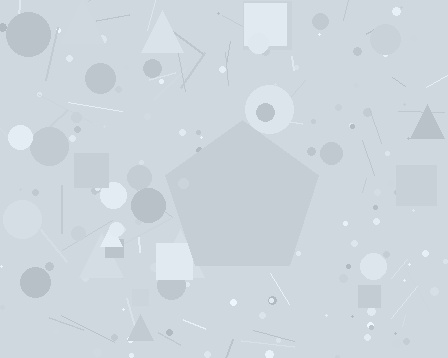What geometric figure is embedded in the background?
A pentagon is embedded in the background.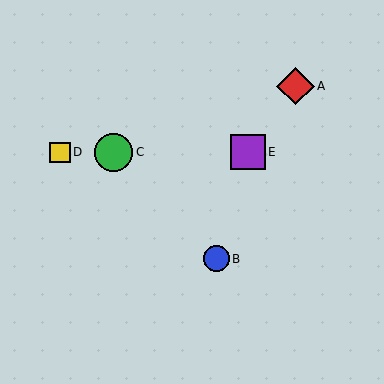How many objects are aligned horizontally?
3 objects (C, D, E) are aligned horizontally.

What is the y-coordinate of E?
Object E is at y≈152.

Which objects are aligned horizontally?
Objects C, D, E are aligned horizontally.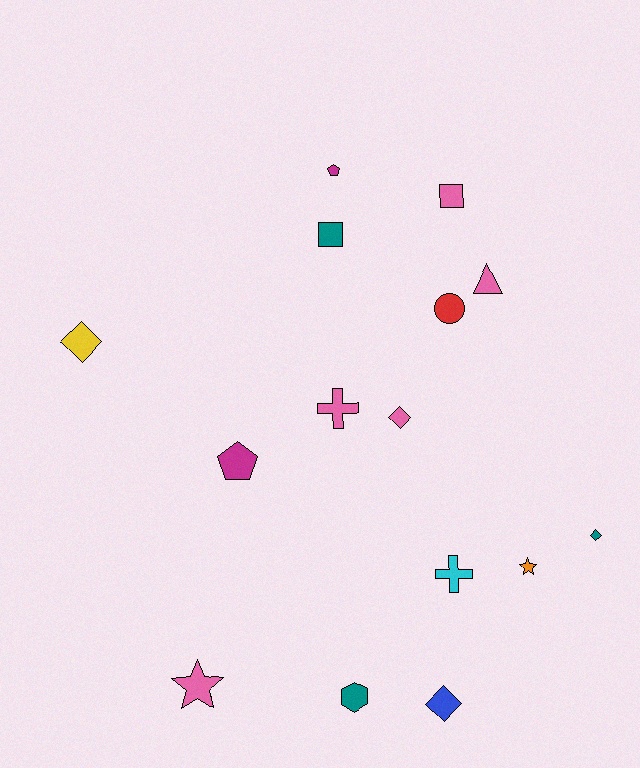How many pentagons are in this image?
There are 2 pentagons.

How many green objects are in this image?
There are no green objects.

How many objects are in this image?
There are 15 objects.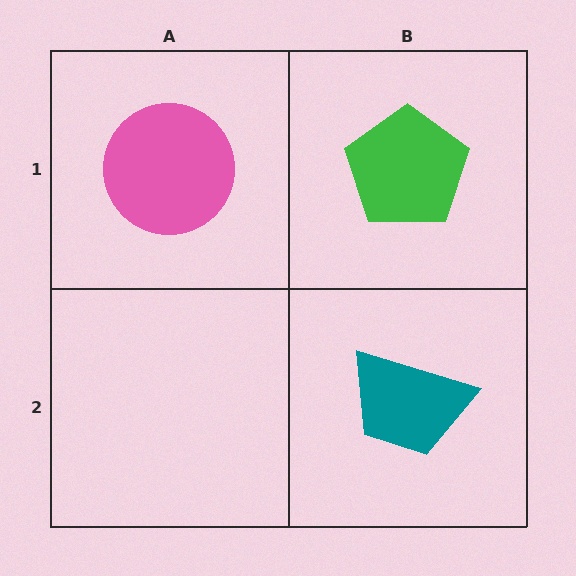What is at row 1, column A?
A pink circle.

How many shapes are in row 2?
1 shape.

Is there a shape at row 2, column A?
No, that cell is empty.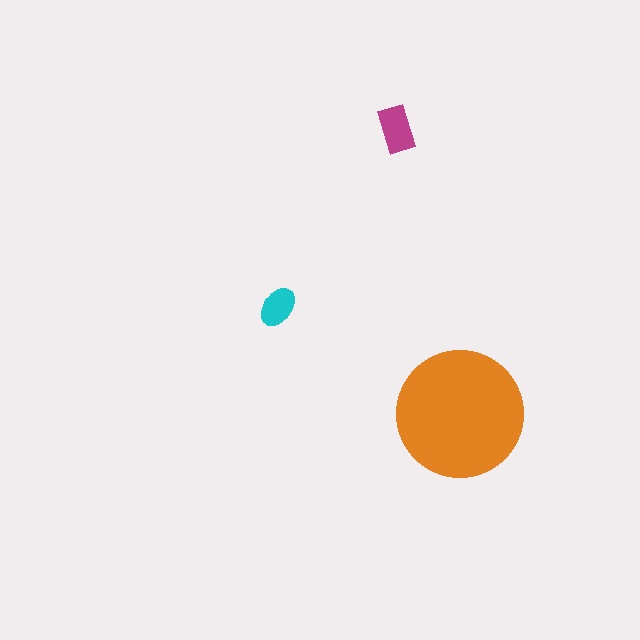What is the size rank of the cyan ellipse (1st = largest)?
3rd.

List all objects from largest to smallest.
The orange circle, the magenta rectangle, the cyan ellipse.